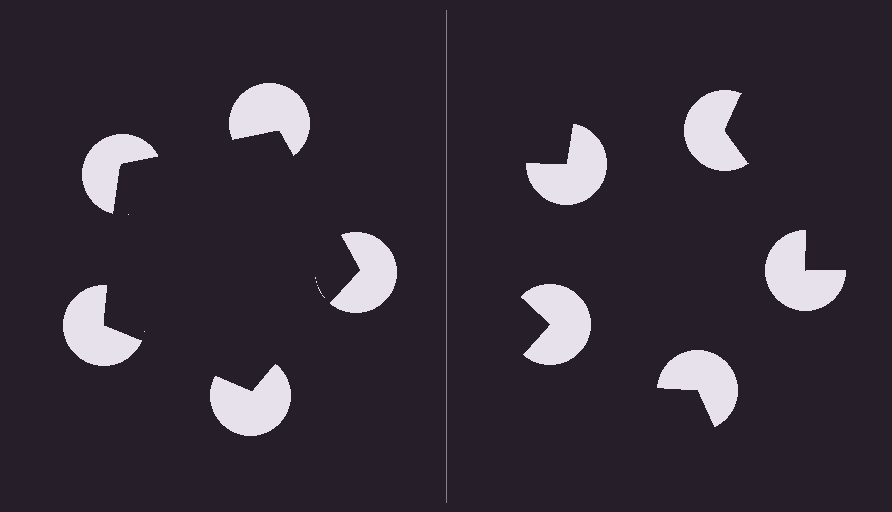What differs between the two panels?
The pac-man discs are positioned identically on both sides; only the wedge orientations differ. On the left they align to a pentagon; on the right they are misaligned.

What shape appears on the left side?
An illusory pentagon.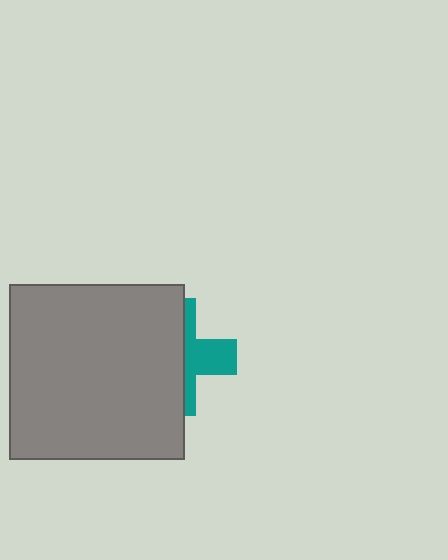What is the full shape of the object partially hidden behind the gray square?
The partially hidden object is a teal cross.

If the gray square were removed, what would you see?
You would see the complete teal cross.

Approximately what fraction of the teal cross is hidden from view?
Roughly 63% of the teal cross is hidden behind the gray square.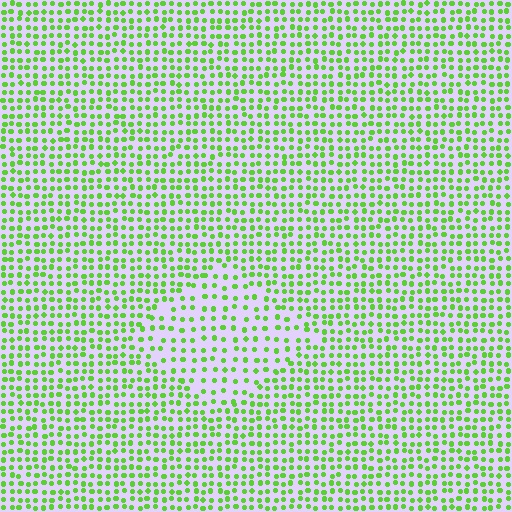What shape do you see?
I see a diamond.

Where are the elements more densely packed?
The elements are more densely packed outside the diamond boundary.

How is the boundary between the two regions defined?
The boundary is defined by a change in element density (approximately 1.7x ratio). All elements are the same color, size, and shape.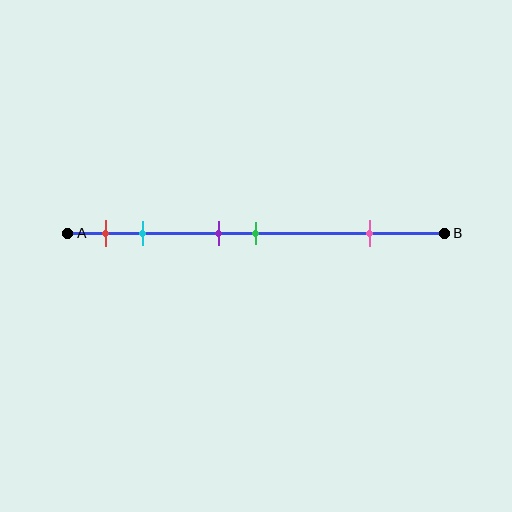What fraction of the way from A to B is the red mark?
The red mark is approximately 10% (0.1) of the way from A to B.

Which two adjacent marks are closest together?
The purple and green marks are the closest adjacent pair.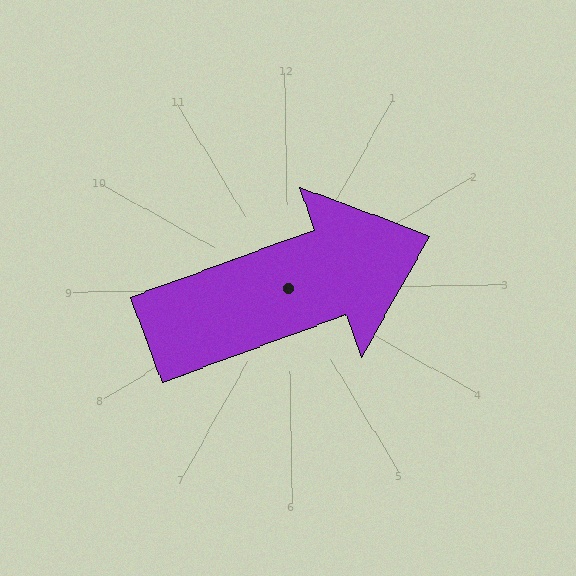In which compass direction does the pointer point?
East.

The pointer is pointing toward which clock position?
Roughly 2 o'clock.